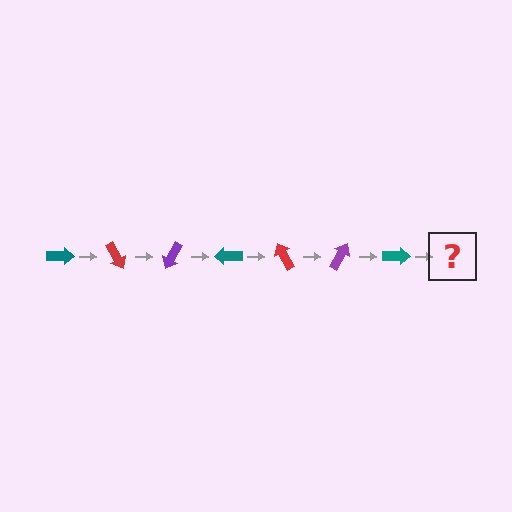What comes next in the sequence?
The next element should be a red arrow, rotated 420 degrees from the start.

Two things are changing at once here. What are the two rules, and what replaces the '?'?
The two rules are that it rotates 60 degrees each step and the color cycles through teal, red, and purple. The '?' should be a red arrow, rotated 420 degrees from the start.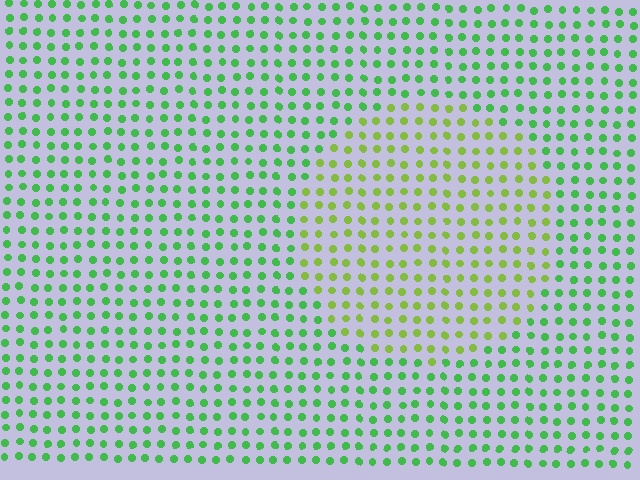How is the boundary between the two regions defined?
The boundary is defined purely by a slight shift in hue (about 38 degrees). Spacing, size, and orientation are identical on both sides.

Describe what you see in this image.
The image is filled with small green elements in a uniform arrangement. A circle-shaped region is visible where the elements are tinted to a slightly different hue, forming a subtle color boundary.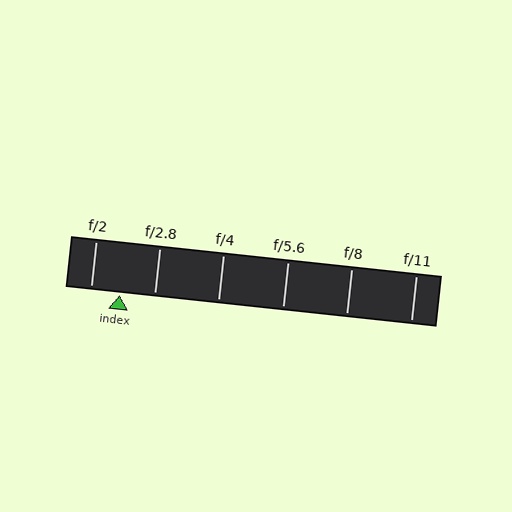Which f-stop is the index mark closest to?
The index mark is closest to f/2.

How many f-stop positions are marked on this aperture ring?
There are 6 f-stop positions marked.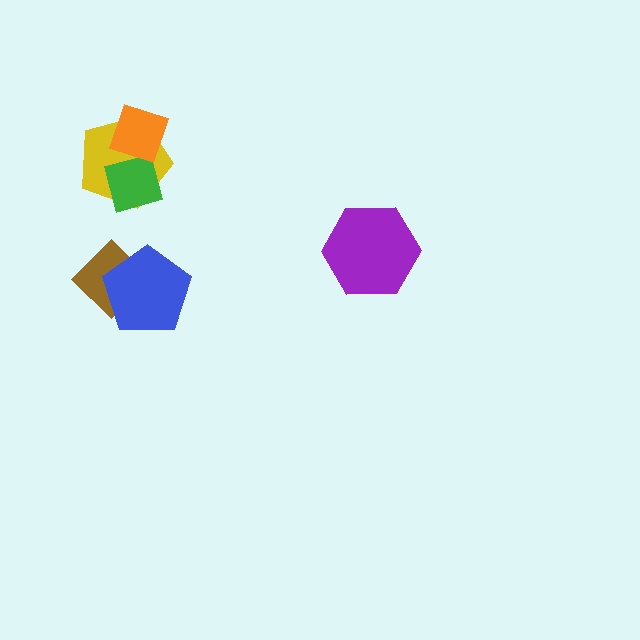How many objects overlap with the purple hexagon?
0 objects overlap with the purple hexagon.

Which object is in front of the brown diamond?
The blue pentagon is in front of the brown diamond.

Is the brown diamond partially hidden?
Yes, it is partially covered by another shape.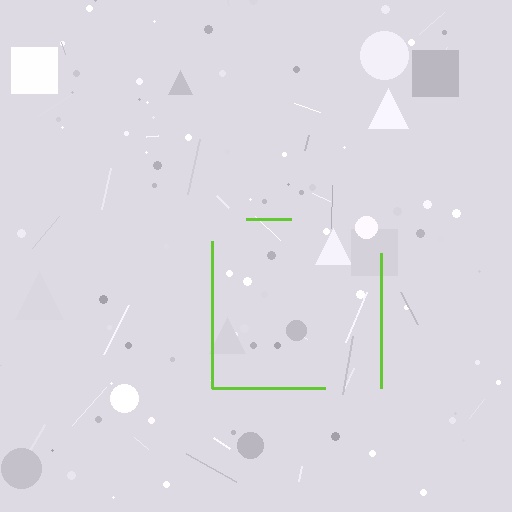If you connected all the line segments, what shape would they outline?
They would outline a square.